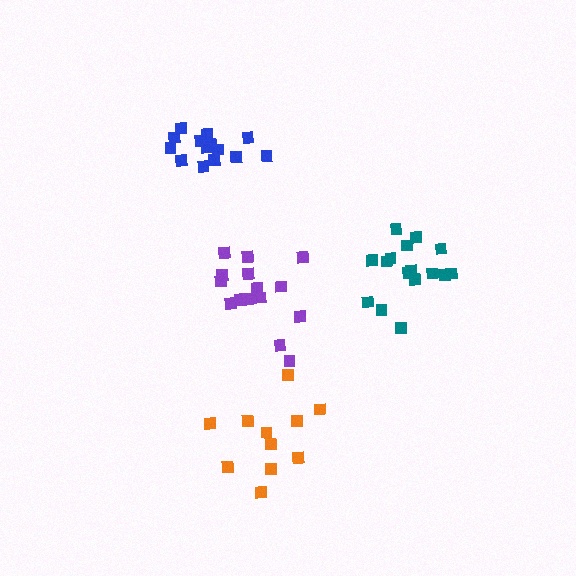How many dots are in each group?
Group 1: 15 dots, Group 2: 16 dots, Group 3: 16 dots, Group 4: 11 dots (58 total).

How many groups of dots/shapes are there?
There are 4 groups.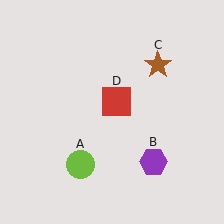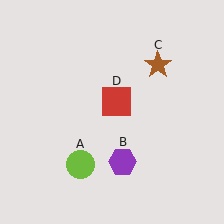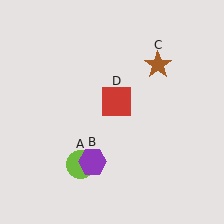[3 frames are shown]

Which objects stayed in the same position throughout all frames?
Lime circle (object A) and brown star (object C) and red square (object D) remained stationary.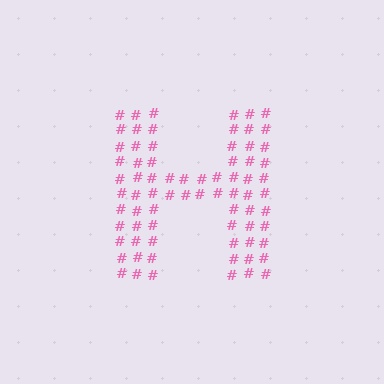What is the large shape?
The large shape is the letter H.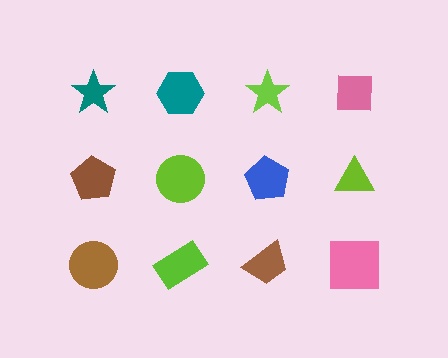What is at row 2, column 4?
A lime triangle.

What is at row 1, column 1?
A teal star.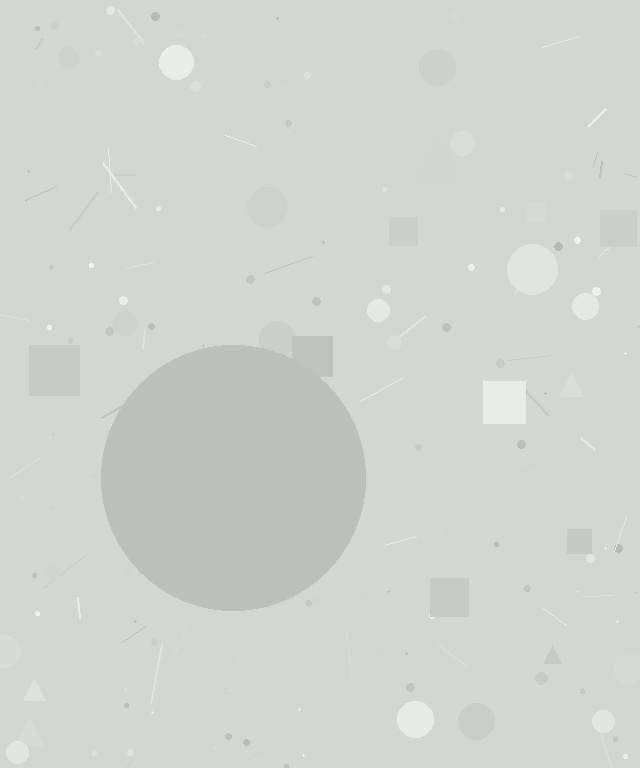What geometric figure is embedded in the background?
A circle is embedded in the background.